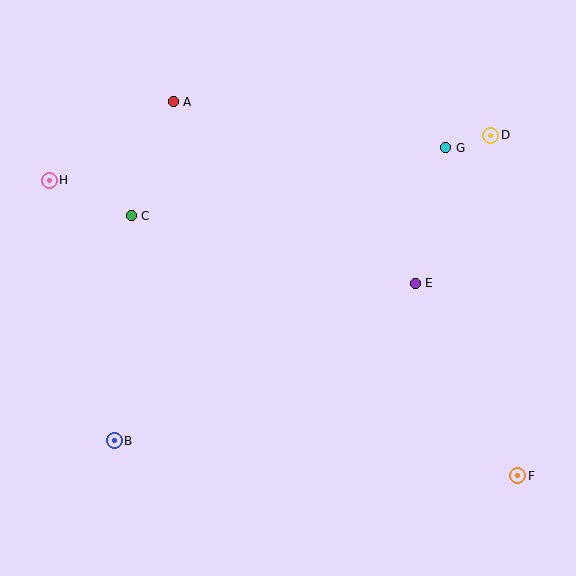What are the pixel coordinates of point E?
Point E is at (415, 283).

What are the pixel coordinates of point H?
Point H is at (49, 180).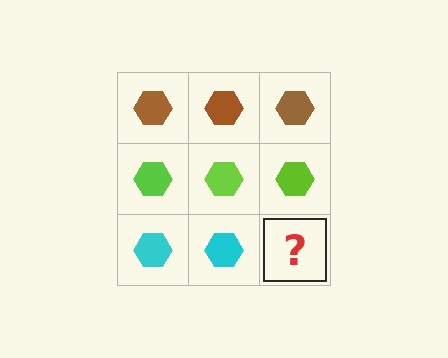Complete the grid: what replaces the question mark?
The question mark should be replaced with a cyan hexagon.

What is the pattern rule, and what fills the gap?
The rule is that each row has a consistent color. The gap should be filled with a cyan hexagon.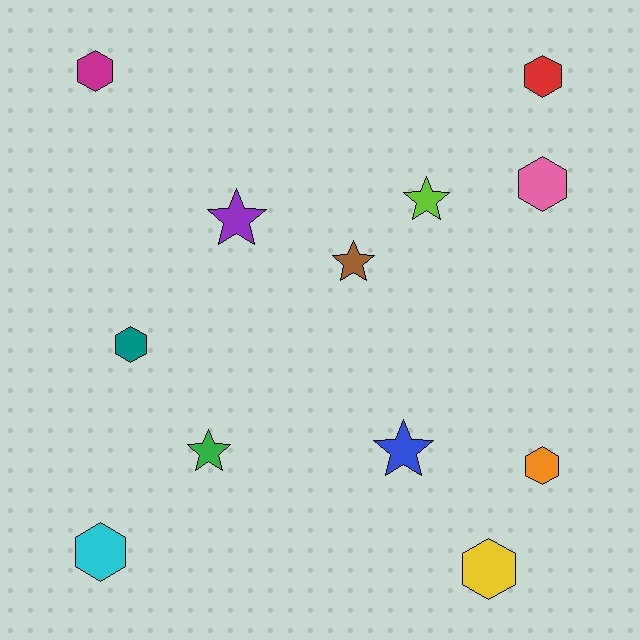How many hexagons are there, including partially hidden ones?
There are 7 hexagons.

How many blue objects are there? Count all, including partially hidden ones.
There is 1 blue object.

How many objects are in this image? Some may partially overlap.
There are 12 objects.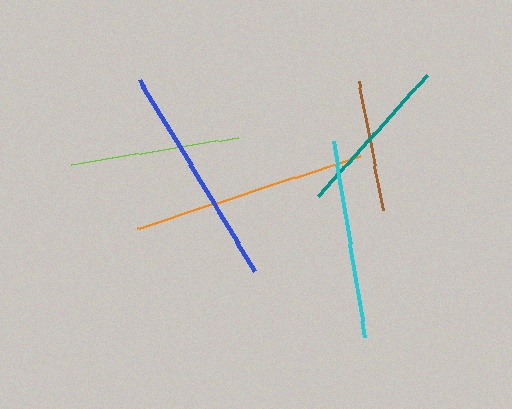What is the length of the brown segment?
The brown segment is approximately 130 pixels long.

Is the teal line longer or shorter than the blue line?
The blue line is longer than the teal line.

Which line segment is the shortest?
The brown line is the shortest at approximately 130 pixels.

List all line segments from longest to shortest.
From longest to shortest: orange, blue, cyan, lime, teal, brown.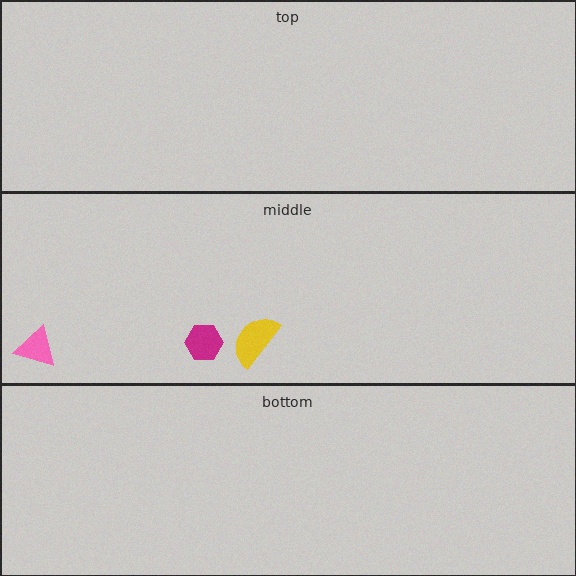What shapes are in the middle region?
The pink triangle, the magenta hexagon, the yellow semicircle.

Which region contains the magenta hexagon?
The middle region.